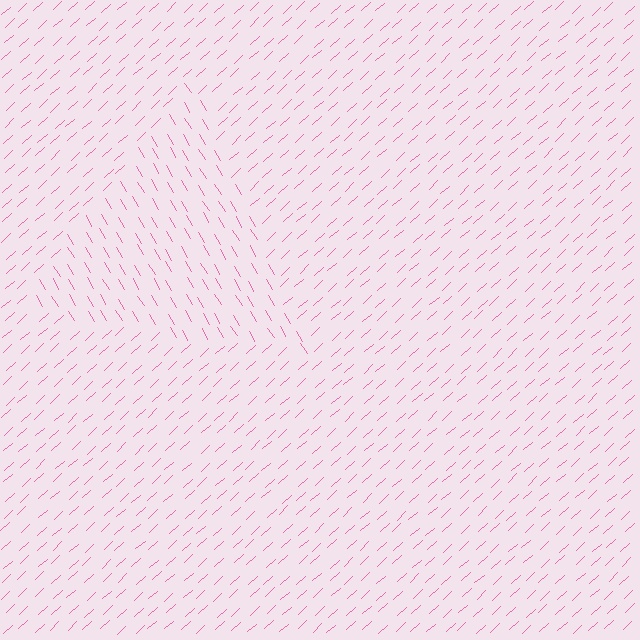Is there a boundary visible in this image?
Yes, there is a texture boundary formed by a change in line orientation.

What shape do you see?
I see a triangle.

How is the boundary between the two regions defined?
The boundary is defined purely by a change in line orientation (approximately 79 degrees difference). All lines are the same color and thickness.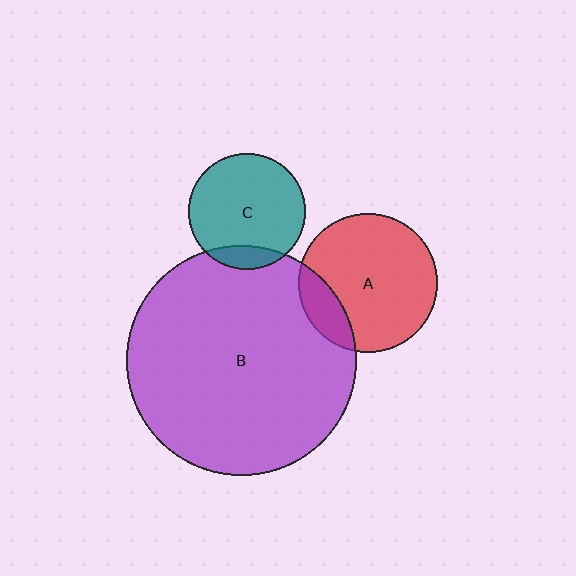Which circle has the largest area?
Circle B (purple).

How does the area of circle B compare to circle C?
Approximately 3.9 times.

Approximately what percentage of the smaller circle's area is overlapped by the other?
Approximately 15%.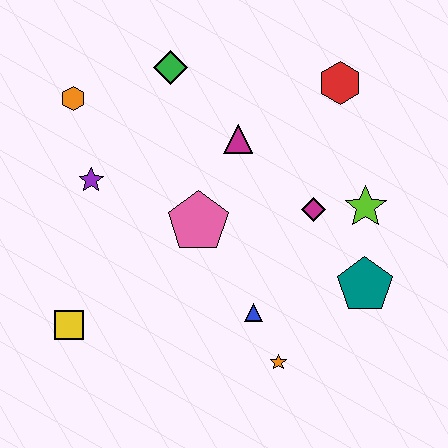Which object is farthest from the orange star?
The orange hexagon is farthest from the orange star.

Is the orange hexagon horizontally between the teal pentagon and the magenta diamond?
No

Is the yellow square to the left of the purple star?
Yes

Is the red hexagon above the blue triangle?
Yes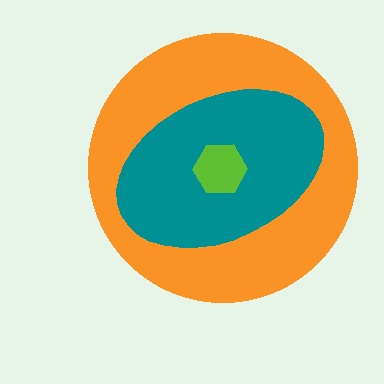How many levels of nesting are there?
3.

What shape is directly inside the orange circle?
The teal ellipse.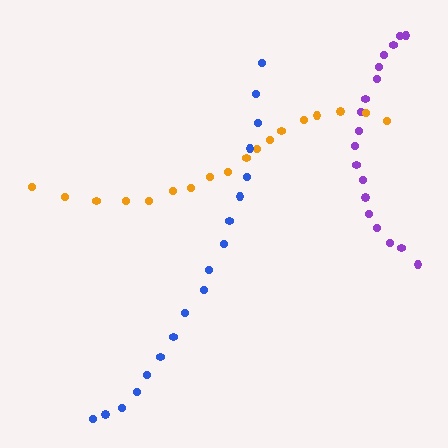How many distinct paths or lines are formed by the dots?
There are 3 distinct paths.